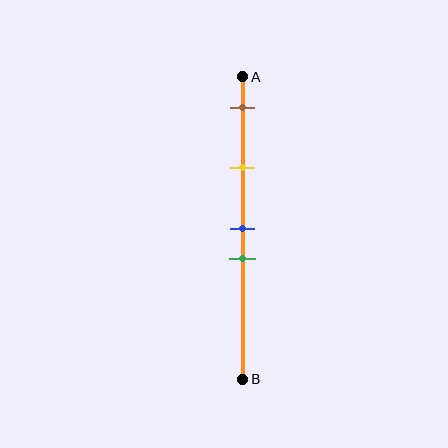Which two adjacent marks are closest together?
The blue and green marks are the closest adjacent pair.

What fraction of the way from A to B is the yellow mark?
The yellow mark is approximately 30% (0.3) of the way from A to B.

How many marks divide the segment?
There are 4 marks dividing the segment.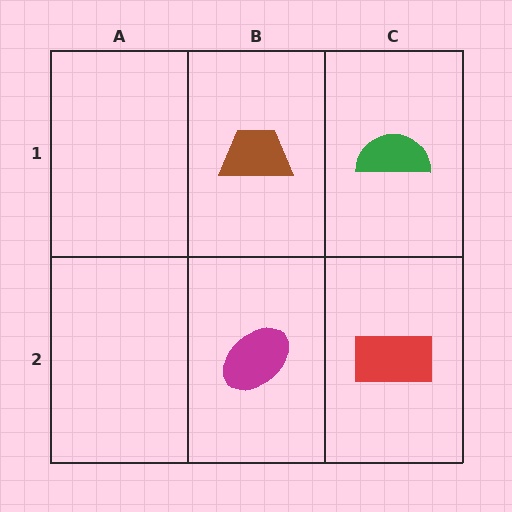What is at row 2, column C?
A red rectangle.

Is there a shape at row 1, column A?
No, that cell is empty.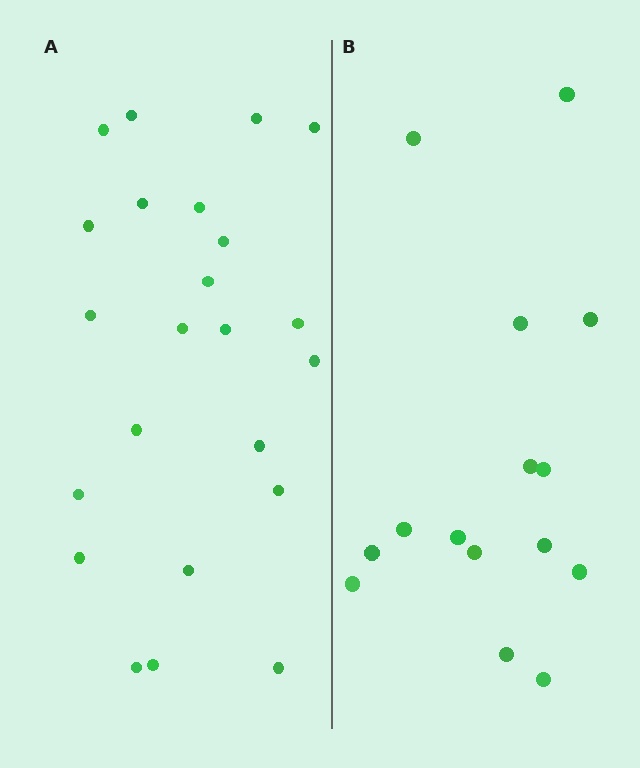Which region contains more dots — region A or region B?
Region A (the left region) has more dots.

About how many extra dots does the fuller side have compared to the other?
Region A has roughly 8 or so more dots than region B.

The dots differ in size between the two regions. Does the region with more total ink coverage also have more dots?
No. Region B has more total ink coverage because its dots are larger, but region A actually contains more individual dots. Total area can be misleading — the number of items is what matters here.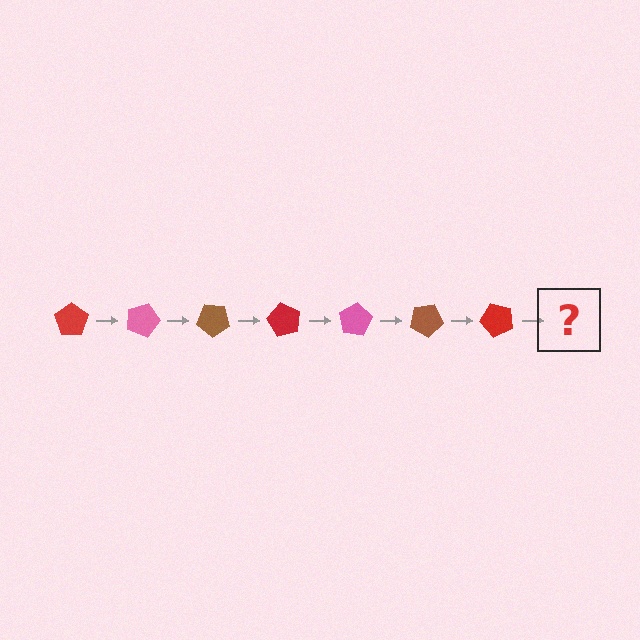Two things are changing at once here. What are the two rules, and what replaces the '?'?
The two rules are that it rotates 20 degrees each step and the color cycles through red, pink, and brown. The '?' should be a pink pentagon, rotated 140 degrees from the start.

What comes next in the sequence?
The next element should be a pink pentagon, rotated 140 degrees from the start.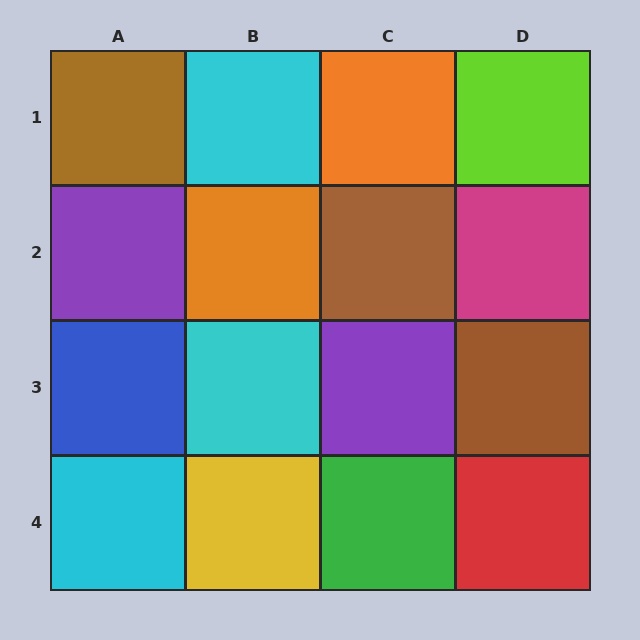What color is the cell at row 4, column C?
Green.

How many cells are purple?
2 cells are purple.